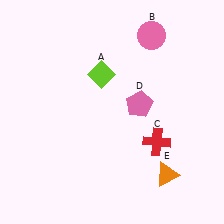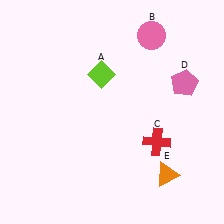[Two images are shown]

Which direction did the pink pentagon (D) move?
The pink pentagon (D) moved right.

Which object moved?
The pink pentagon (D) moved right.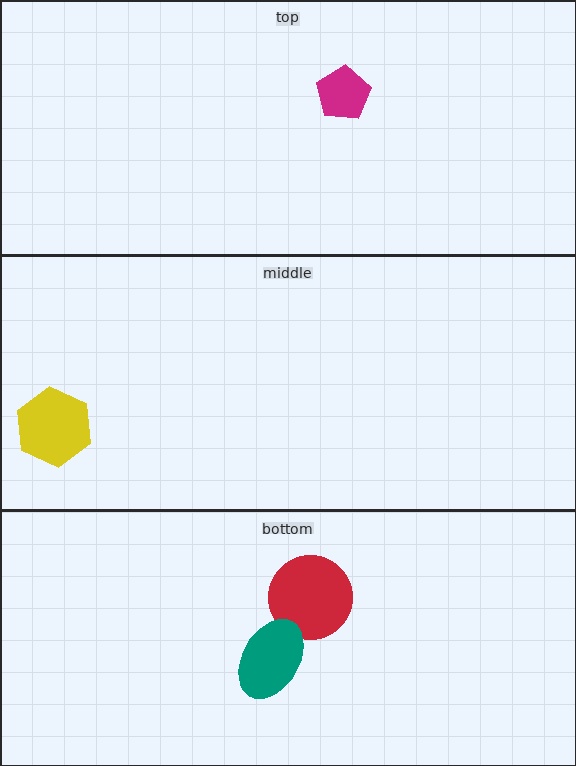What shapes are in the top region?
The magenta pentagon.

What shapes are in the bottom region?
The red circle, the teal ellipse.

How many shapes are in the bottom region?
2.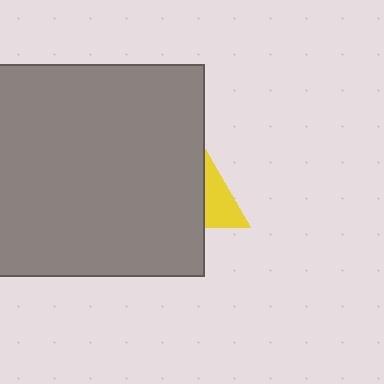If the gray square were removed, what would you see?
You would see the complete yellow triangle.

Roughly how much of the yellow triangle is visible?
A small part of it is visible (roughly 37%).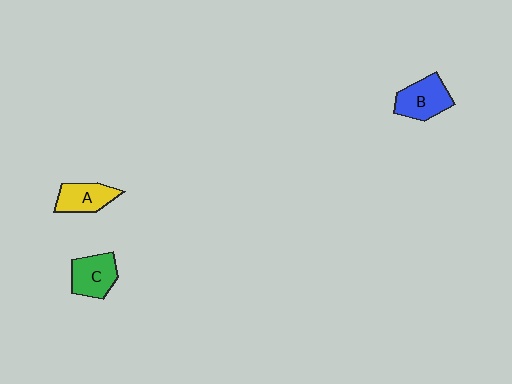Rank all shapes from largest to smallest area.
From largest to smallest: B (blue), C (green), A (yellow).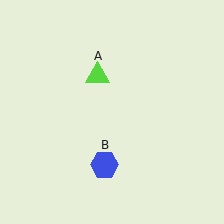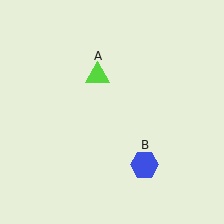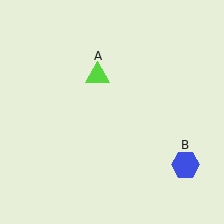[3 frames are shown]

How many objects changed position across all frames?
1 object changed position: blue hexagon (object B).